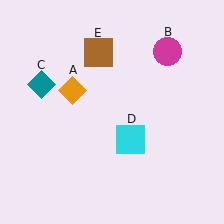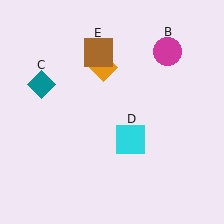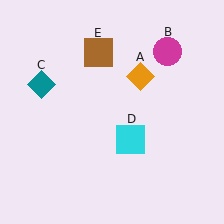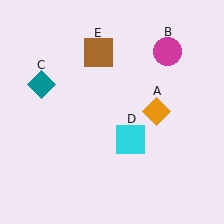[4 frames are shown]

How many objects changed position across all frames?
1 object changed position: orange diamond (object A).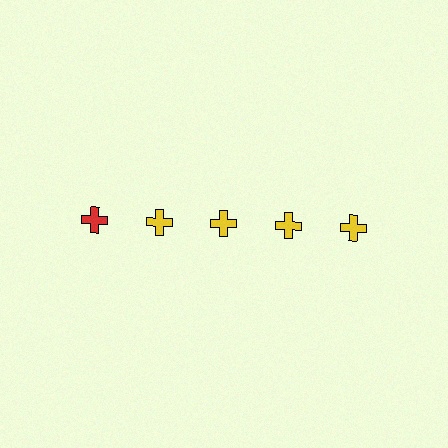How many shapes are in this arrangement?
There are 5 shapes arranged in a grid pattern.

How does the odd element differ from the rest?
It has a different color: red instead of yellow.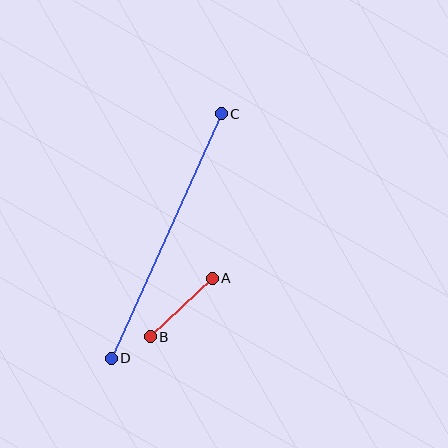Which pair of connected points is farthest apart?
Points C and D are farthest apart.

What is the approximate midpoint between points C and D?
The midpoint is at approximately (166, 236) pixels.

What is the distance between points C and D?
The distance is approximately 268 pixels.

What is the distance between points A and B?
The distance is approximately 85 pixels.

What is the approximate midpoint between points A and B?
The midpoint is at approximately (181, 307) pixels.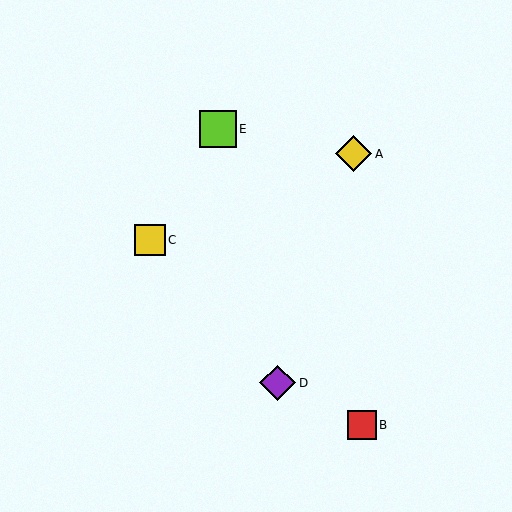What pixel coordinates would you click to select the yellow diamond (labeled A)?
Click at (354, 154) to select the yellow diamond A.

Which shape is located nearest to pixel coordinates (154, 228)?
The yellow square (labeled C) at (150, 240) is nearest to that location.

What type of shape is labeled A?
Shape A is a yellow diamond.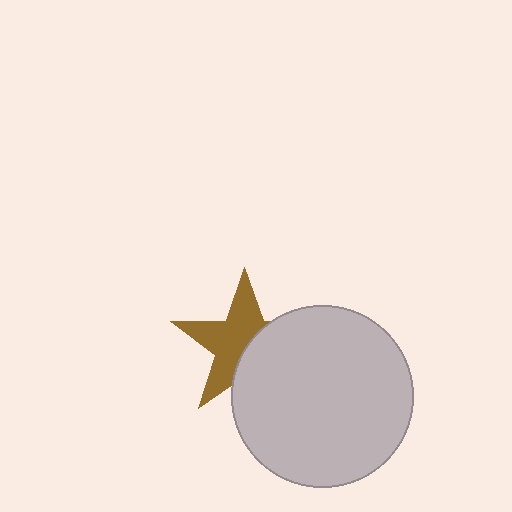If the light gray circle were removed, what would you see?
You would see the complete brown star.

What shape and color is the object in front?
The object in front is a light gray circle.